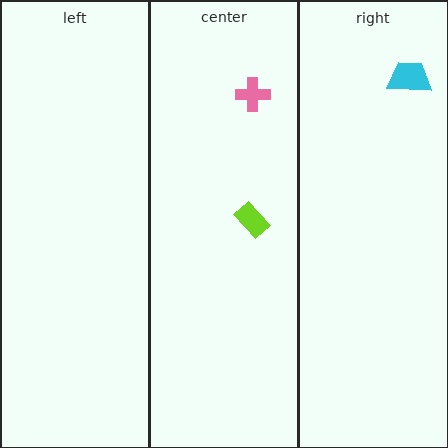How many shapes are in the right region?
1.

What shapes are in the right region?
The cyan trapezoid.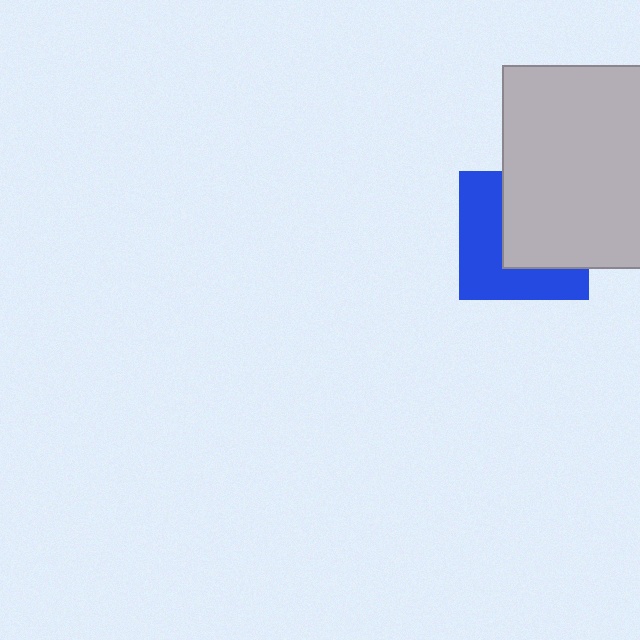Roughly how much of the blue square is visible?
About half of it is visible (roughly 48%).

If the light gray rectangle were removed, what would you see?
You would see the complete blue square.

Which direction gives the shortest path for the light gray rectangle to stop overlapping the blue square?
Moving toward the upper-right gives the shortest separation.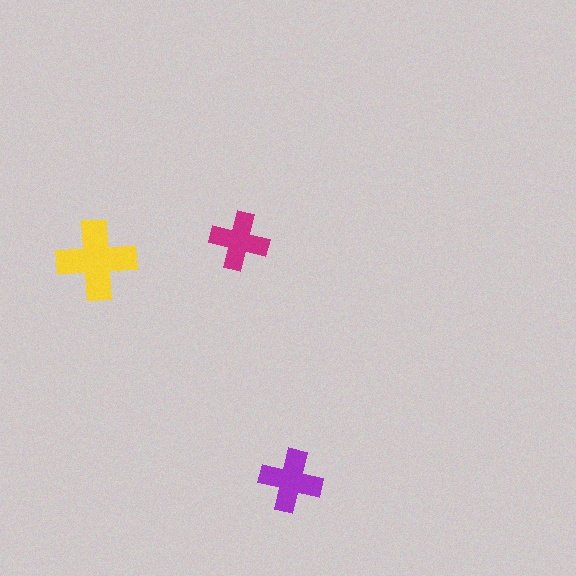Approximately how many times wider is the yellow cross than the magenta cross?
About 1.5 times wider.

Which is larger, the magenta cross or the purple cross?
The purple one.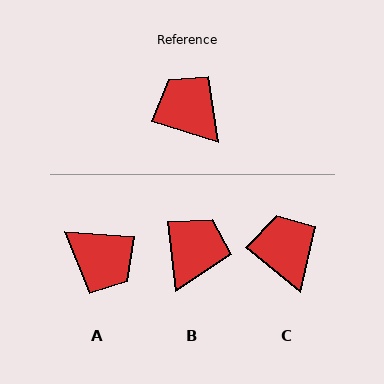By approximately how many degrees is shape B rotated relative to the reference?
Approximately 66 degrees clockwise.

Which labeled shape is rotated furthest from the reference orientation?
A, about 167 degrees away.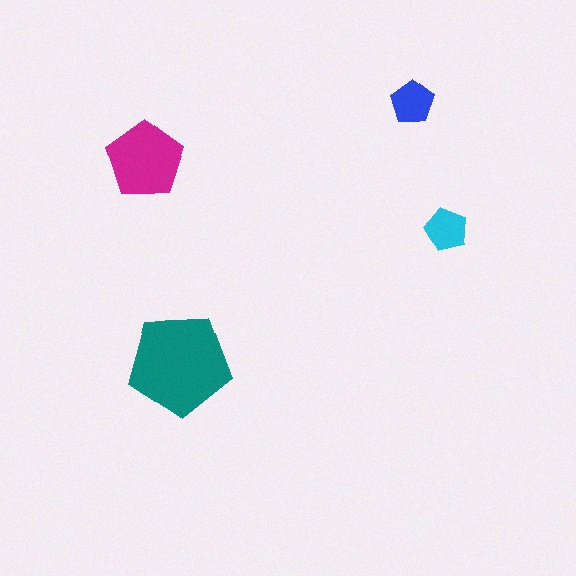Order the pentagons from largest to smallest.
the teal one, the magenta one, the blue one, the cyan one.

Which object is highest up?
The blue pentagon is topmost.